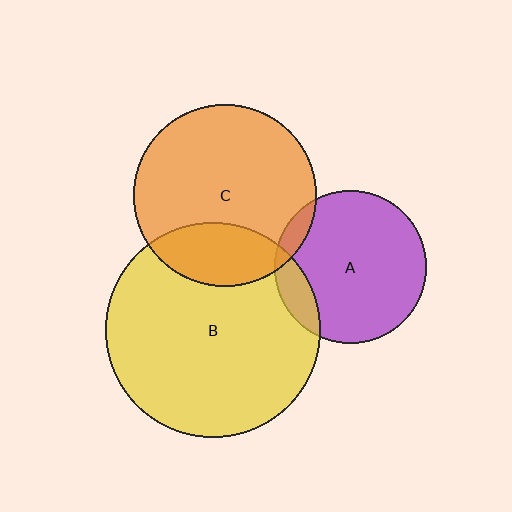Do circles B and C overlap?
Yes.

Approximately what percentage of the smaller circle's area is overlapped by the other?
Approximately 25%.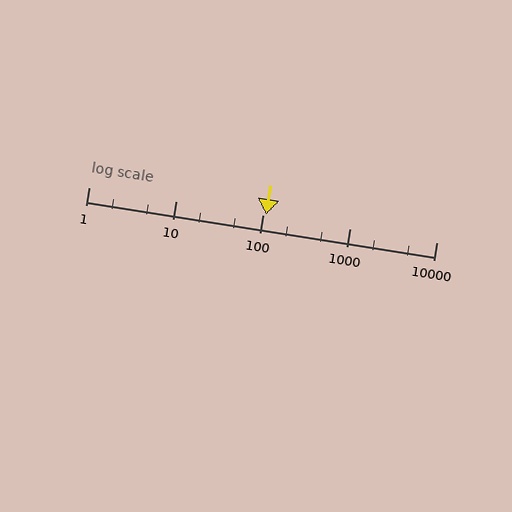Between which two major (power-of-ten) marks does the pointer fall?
The pointer is between 100 and 1000.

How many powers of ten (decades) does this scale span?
The scale spans 4 decades, from 1 to 10000.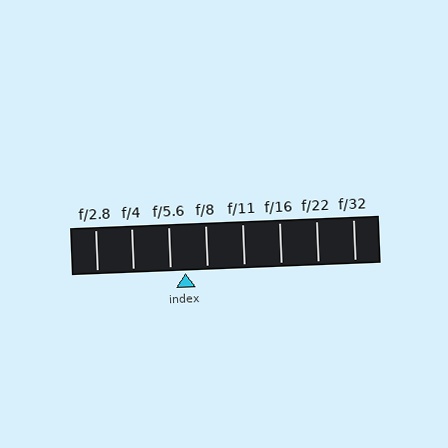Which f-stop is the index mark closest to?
The index mark is closest to f/5.6.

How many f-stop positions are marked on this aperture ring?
There are 8 f-stop positions marked.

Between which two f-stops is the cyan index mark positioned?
The index mark is between f/5.6 and f/8.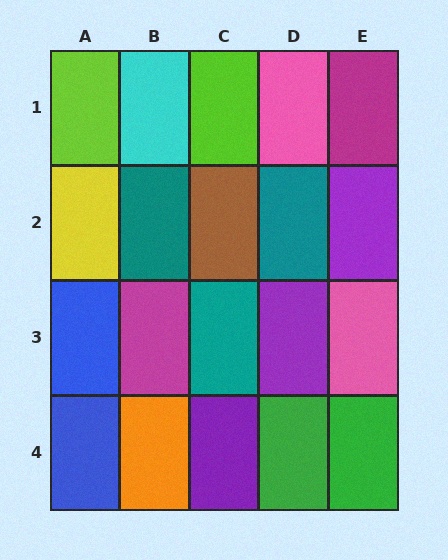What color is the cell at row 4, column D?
Green.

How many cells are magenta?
2 cells are magenta.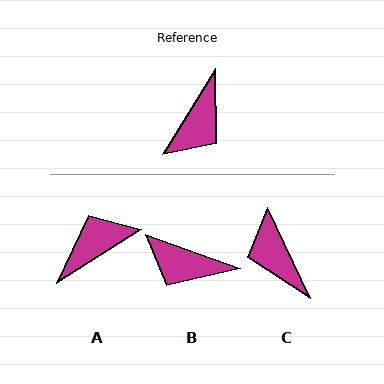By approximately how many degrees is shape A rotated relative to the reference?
Approximately 154 degrees counter-clockwise.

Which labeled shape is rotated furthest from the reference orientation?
A, about 154 degrees away.